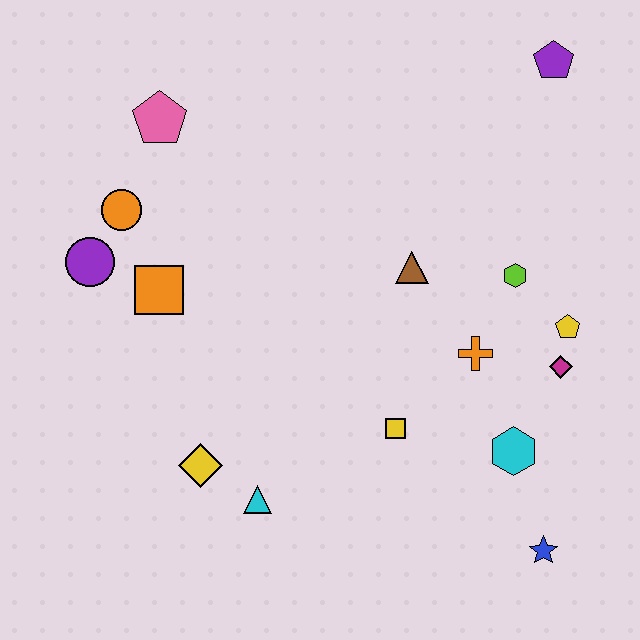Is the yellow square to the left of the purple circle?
No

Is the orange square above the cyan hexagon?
Yes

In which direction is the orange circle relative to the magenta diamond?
The orange circle is to the left of the magenta diamond.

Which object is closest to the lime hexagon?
The yellow pentagon is closest to the lime hexagon.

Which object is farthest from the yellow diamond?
The purple pentagon is farthest from the yellow diamond.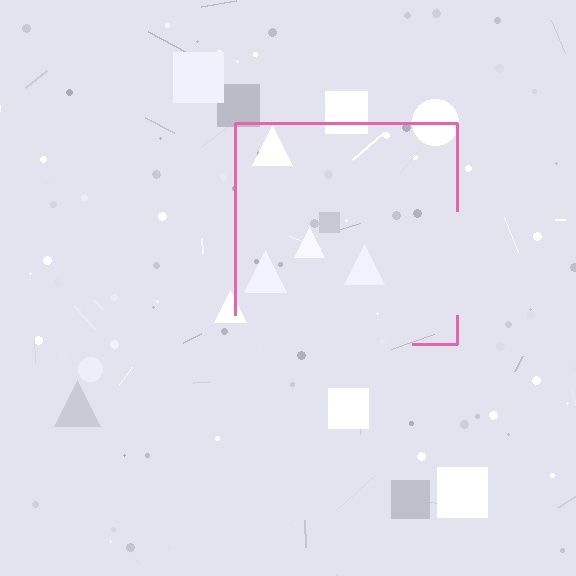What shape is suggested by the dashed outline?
The dashed outline suggests a square.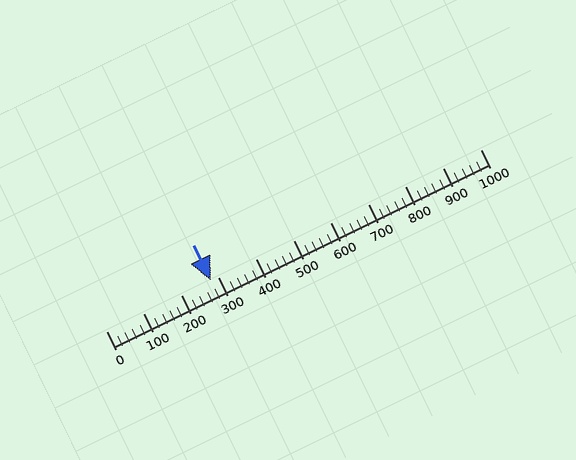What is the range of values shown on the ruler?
The ruler shows values from 0 to 1000.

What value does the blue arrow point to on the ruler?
The blue arrow points to approximately 280.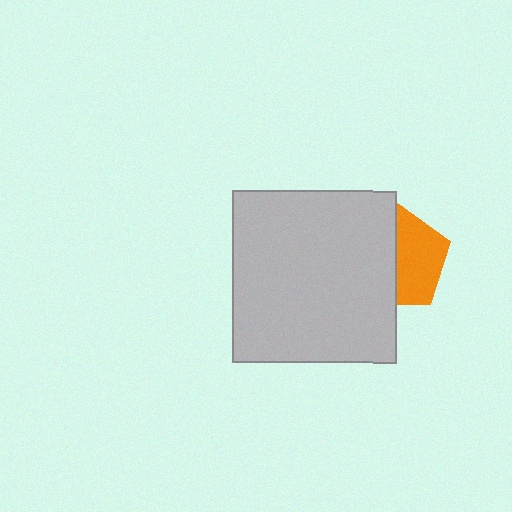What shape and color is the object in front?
The object in front is a light gray rectangle.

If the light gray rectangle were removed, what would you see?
You would see the complete orange pentagon.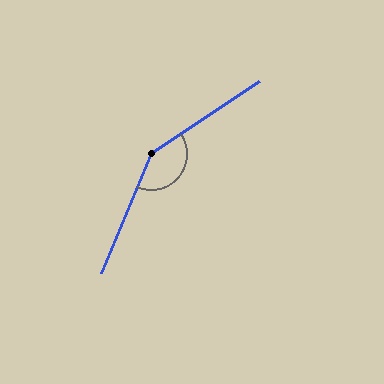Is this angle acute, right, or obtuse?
It is obtuse.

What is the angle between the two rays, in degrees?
Approximately 146 degrees.